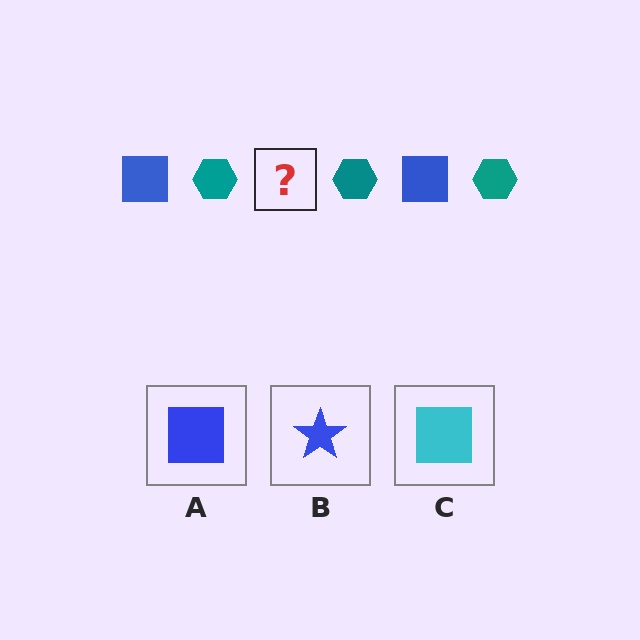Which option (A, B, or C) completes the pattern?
A.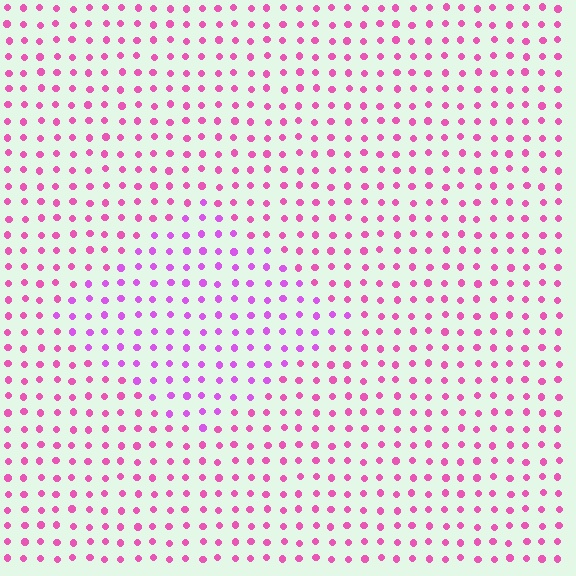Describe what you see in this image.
The image is filled with small pink elements in a uniform arrangement. A diamond-shaped region is visible where the elements are tinted to a slightly different hue, forming a subtle color boundary.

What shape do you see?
I see a diamond.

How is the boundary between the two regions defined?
The boundary is defined purely by a slight shift in hue (about 28 degrees). Spacing, size, and orientation are identical on both sides.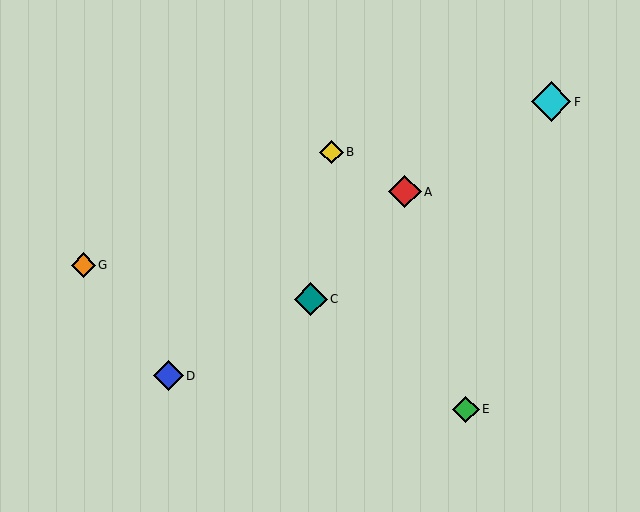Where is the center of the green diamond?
The center of the green diamond is at (466, 410).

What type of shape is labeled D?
Shape D is a blue diamond.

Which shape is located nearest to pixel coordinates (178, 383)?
The blue diamond (labeled D) at (168, 376) is nearest to that location.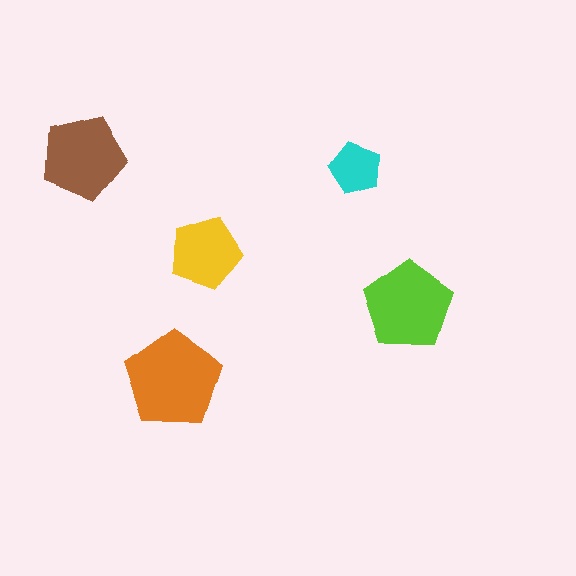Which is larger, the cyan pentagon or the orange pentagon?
The orange one.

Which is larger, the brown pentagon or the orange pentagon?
The orange one.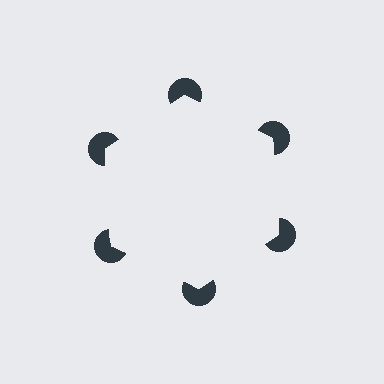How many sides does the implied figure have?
6 sides.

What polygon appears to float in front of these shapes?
An illusory hexagon — its edges are inferred from the aligned wedge cuts in the pac-man discs, not physically drawn.